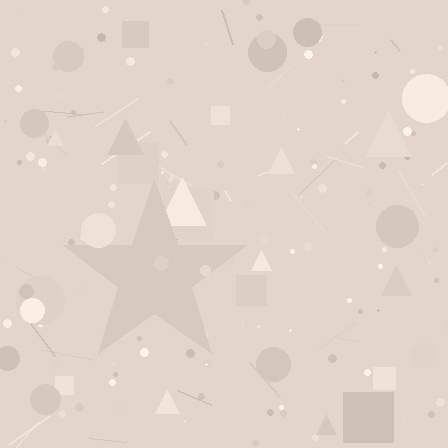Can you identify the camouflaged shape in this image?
The camouflaged shape is a star.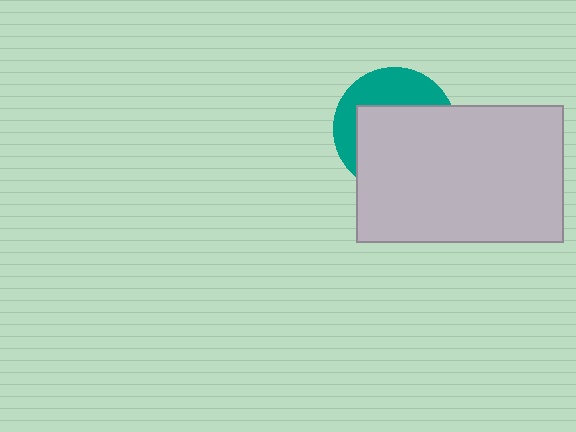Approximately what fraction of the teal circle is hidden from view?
Roughly 63% of the teal circle is hidden behind the light gray rectangle.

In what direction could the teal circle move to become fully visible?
The teal circle could move toward the upper-left. That would shift it out from behind the light gray rectangle entirely.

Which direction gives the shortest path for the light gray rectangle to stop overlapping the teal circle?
Moving toward the lower-right gives the shortest separation.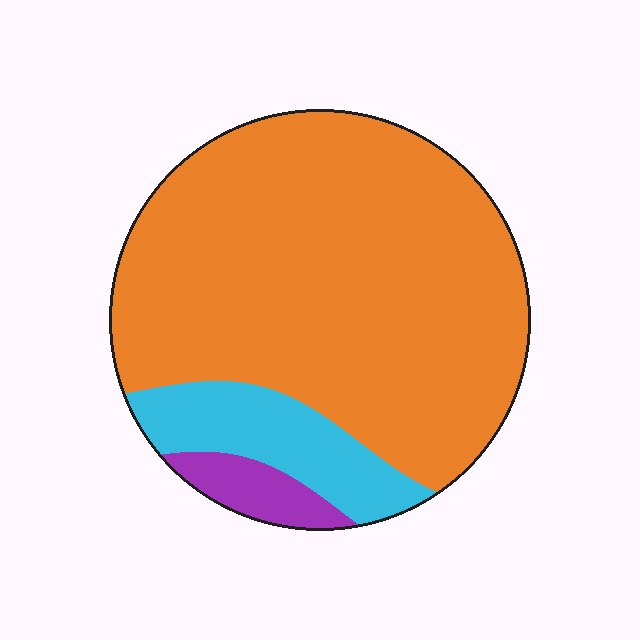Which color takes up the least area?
Purple, at roughly 5%.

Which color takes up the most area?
Orange, at roughly 80%.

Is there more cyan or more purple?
Cyan.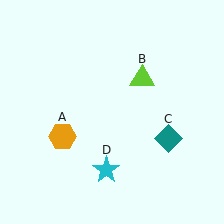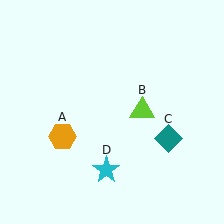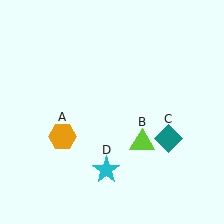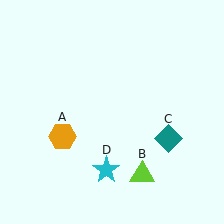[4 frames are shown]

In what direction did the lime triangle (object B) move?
The lime triangle (object B) moved down.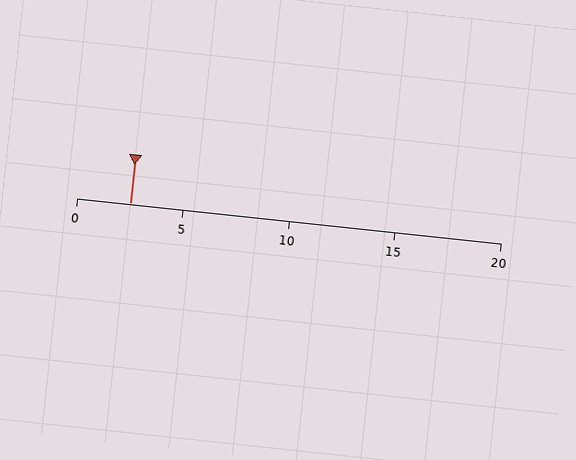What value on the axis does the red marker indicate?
The marker indicates approximately 2.5.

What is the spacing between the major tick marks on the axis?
The major ticks are spaced 5 apart.